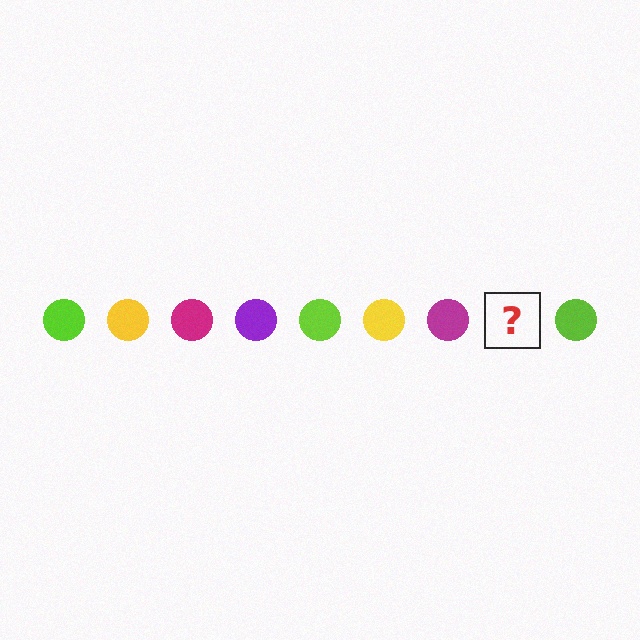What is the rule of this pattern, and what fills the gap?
The rule is that the pattern cycles through lime, yellow, magenta, purple circles. The gap should be filled with a purple circle.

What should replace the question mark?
The question mark should be replaced with a purple circle.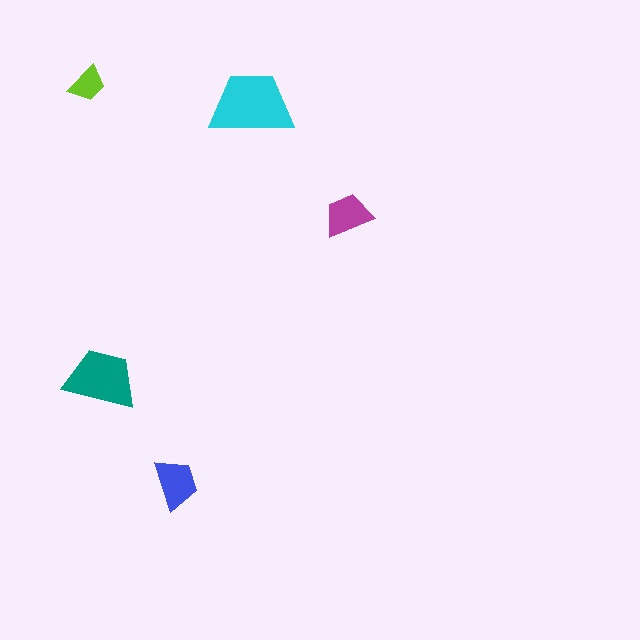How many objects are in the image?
There are 5 objects in the image.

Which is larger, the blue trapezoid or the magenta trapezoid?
The blue one.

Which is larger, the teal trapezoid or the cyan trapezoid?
The cyan one.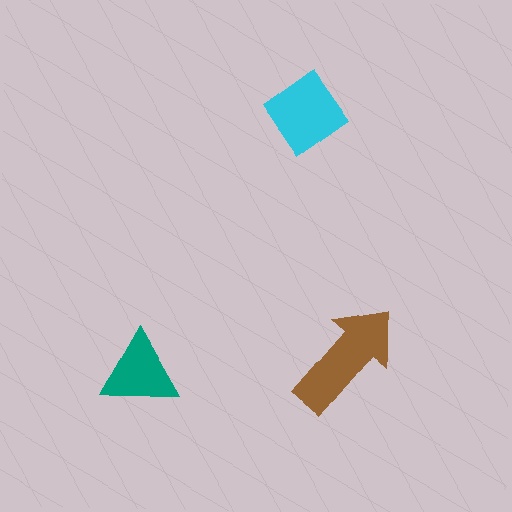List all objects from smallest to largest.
The teal triangle, the cyan diamond, the brown arrow.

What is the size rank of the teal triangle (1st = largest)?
3rd.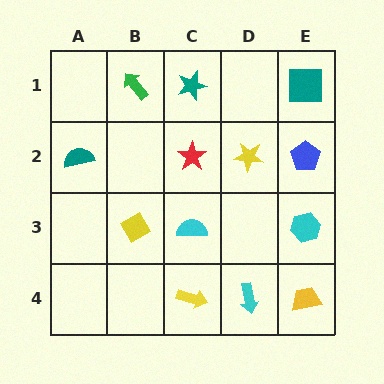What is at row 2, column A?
A teal semicircle.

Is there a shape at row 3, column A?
No, that cell is empty.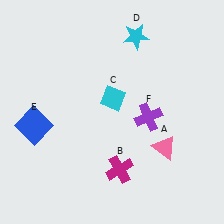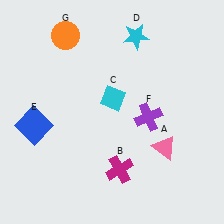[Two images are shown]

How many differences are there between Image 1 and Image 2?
There is 1 difference between the two images.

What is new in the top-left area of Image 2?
An orange circle (G) was added in the top-left area of Image 2.